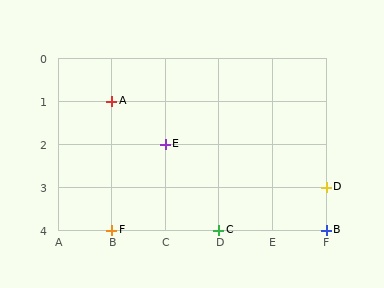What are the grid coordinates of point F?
Point F is at grid coordinates (B, 4).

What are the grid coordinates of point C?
Point C is at grid coordinates (D, 4).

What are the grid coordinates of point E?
Point E is at grid coordinates (C, 2).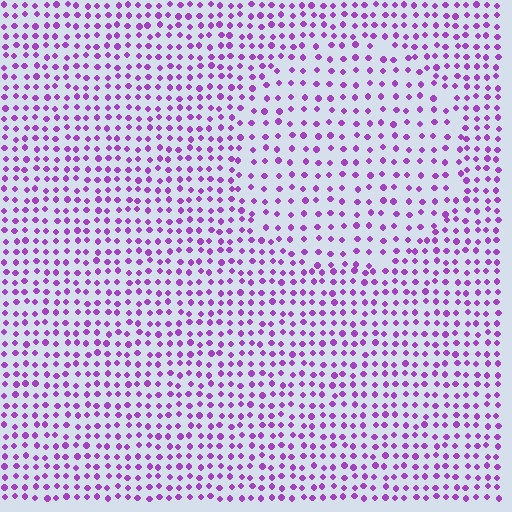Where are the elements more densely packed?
The elements are more densely packed outside the circle boundary.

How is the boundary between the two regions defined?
The boundary is defined by a change in element density (approximately 1.6x ratio). All elements are the same color, size, and shape.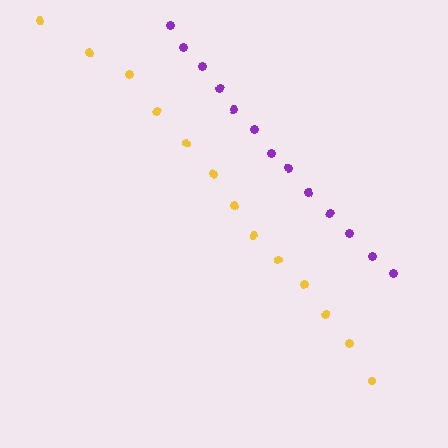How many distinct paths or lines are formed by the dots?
There are 2 distinct paths.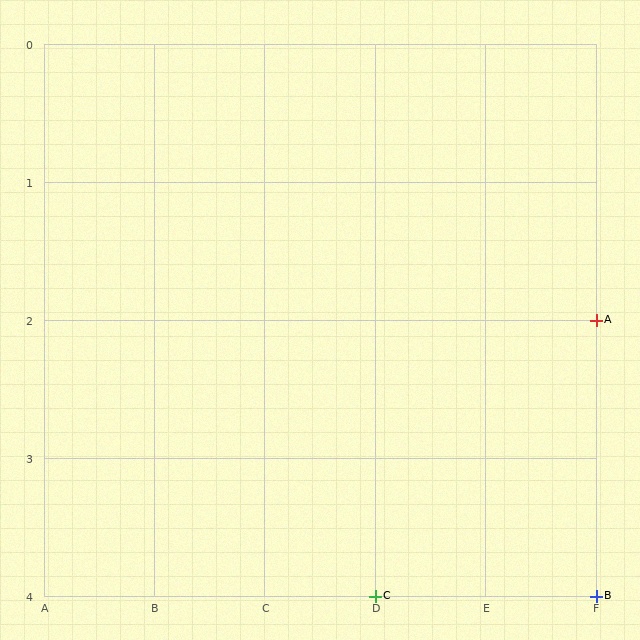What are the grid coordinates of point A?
Point A is at grid coordinates (F, 2).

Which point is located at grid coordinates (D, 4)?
Point C is at (D, 4).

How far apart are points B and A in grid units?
Points B and A are 2 rows apart.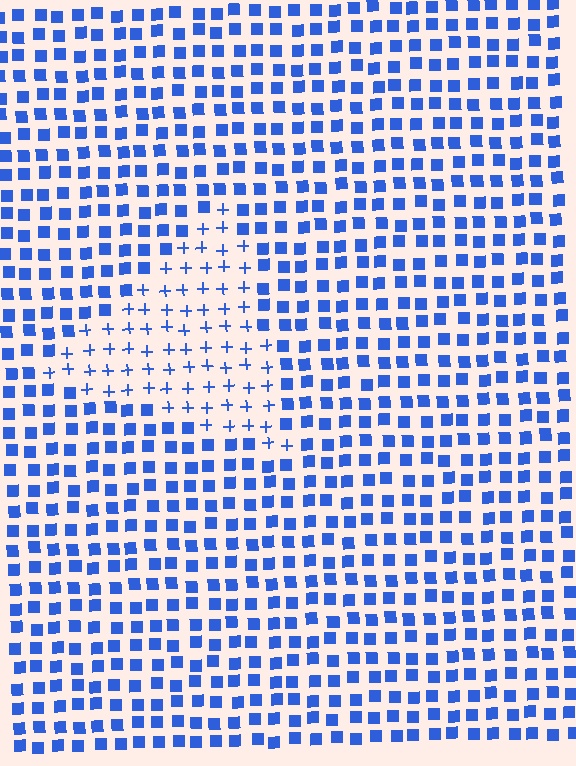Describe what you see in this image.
The image is filled with small blue elements arranged in a uniform grid. A triangle-shaped region contains plus signs, while the surrounding area contains squares. The boundary is defined purely by the change in element shape.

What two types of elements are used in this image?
The image uses plus signs inside the triangle region and squares outside it.